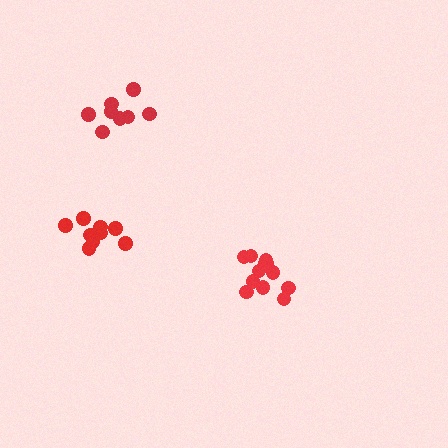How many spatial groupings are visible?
There are 3 spatial groupings.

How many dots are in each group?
Group 1: 12 dots, Group 2: 9 dots, Group 3: 8 dots (29 total).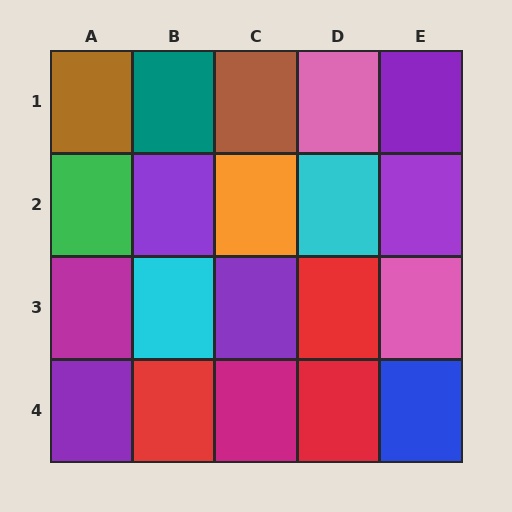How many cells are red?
3 cells are red.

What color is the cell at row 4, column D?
Red.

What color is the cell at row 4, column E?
Blue.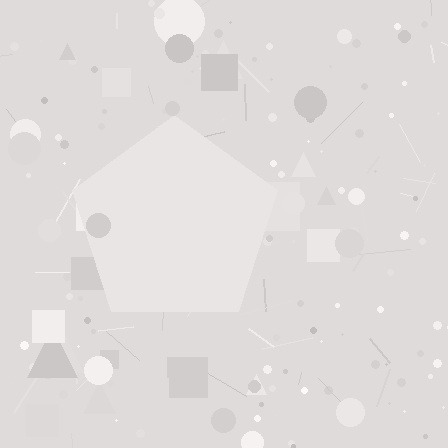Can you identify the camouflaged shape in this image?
The camouflaged shape is a pentagon.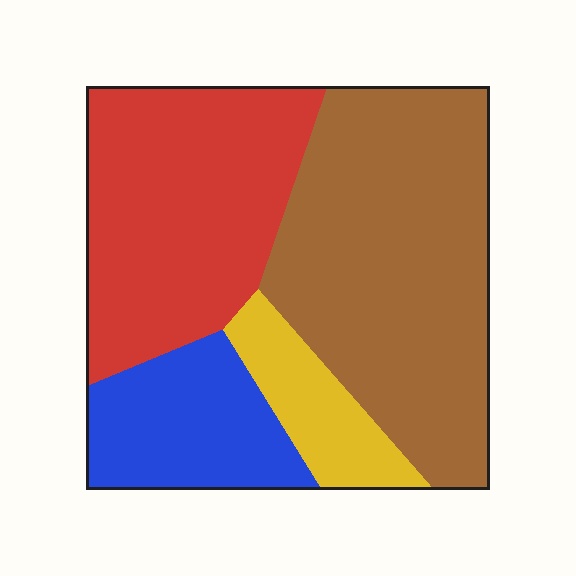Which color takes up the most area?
Brown, at roughly 40%.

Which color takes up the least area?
Yellow, at roughly 10%.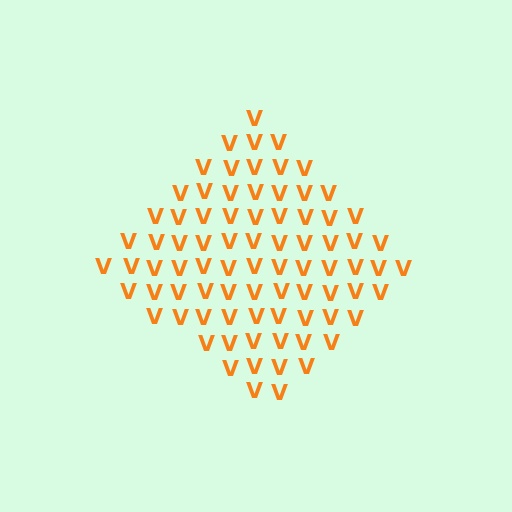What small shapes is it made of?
It is made of small letter V's.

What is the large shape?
The large shape is a diamond.